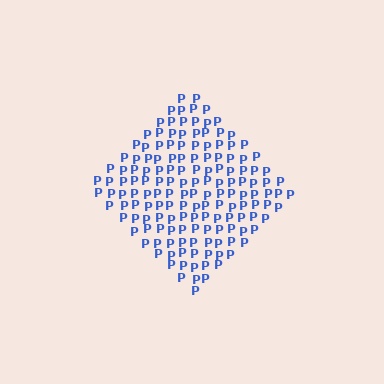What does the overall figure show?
The overall figure shows a diamond.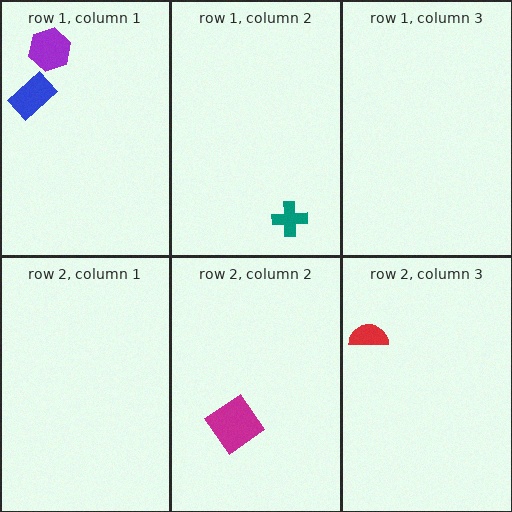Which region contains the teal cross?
The row 1, column 2 region.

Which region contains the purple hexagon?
The row 1, column 1 region.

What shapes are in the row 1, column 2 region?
The teal cross.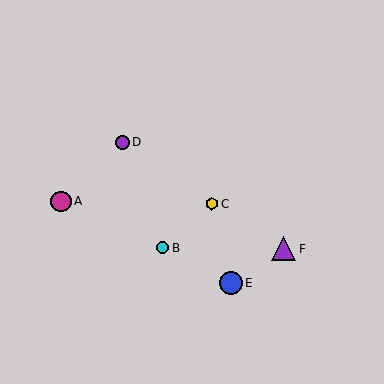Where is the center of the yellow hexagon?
The center of the yellow hexagon is at (212, 204).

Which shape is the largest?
The purple triangle (labeled F) is the largest.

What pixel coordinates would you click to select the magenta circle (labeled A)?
Click at (61, 201) to select the magenta circle A.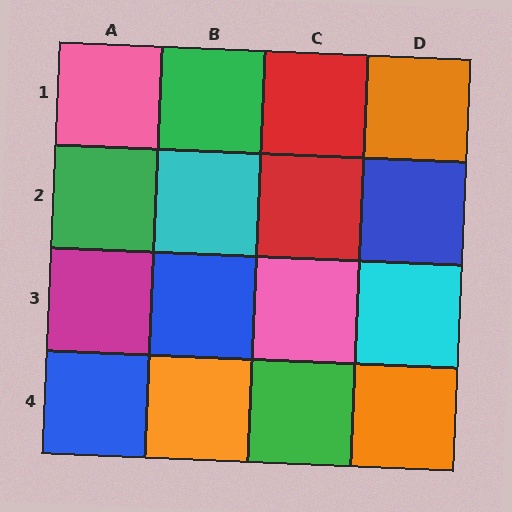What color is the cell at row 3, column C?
Pink.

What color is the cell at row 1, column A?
Pink.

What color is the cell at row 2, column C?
Red.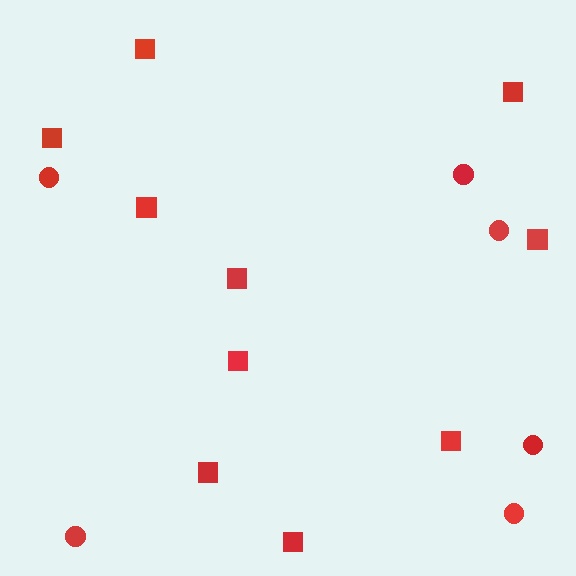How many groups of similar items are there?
There are 2 groups: one group of squares (10) and one group of circles (6).